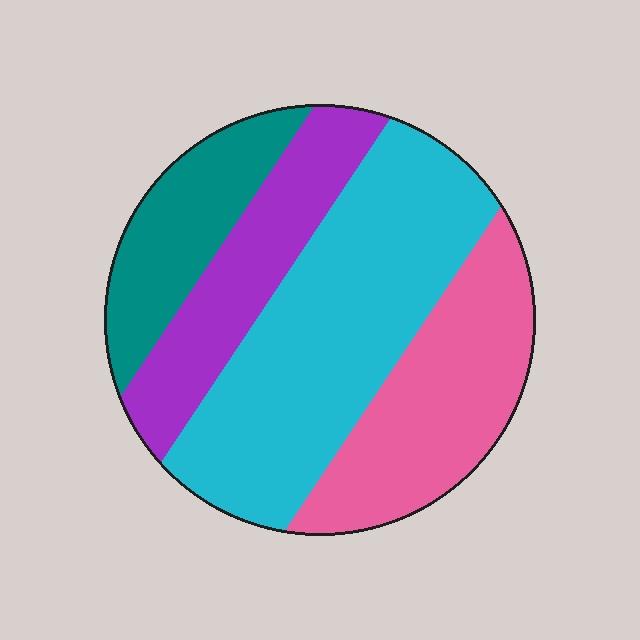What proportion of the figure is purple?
Purple covers 19% of the figure.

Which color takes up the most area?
Cyan, at roughly 40%.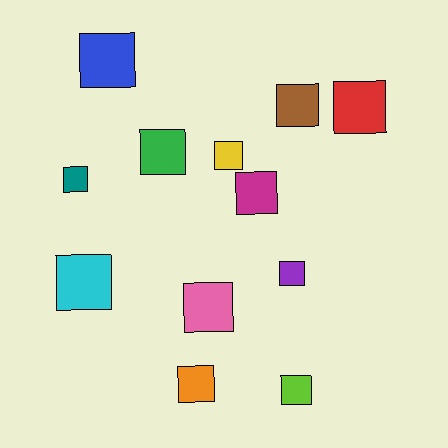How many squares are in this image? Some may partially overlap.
There are 12 squares.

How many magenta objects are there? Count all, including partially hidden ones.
There is 1 magenta object.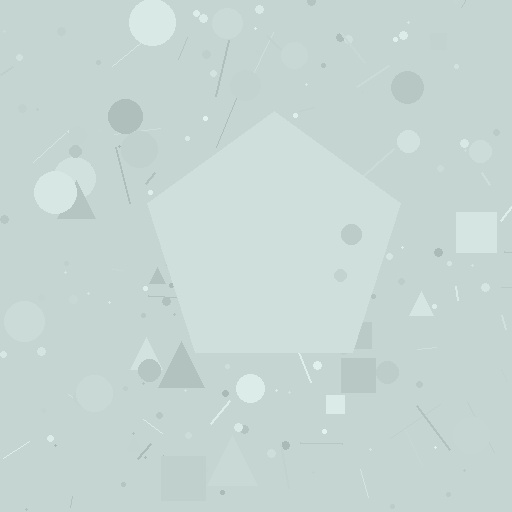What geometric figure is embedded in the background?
A pentagon is embedded in the background.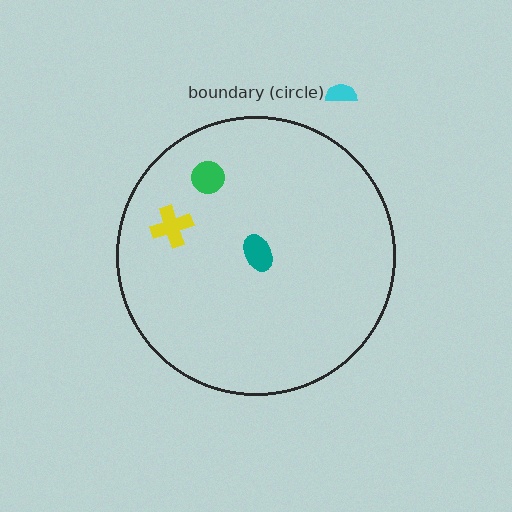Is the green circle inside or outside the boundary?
Inside.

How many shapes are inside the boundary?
3 inside, 1 outside.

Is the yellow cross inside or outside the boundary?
Inside.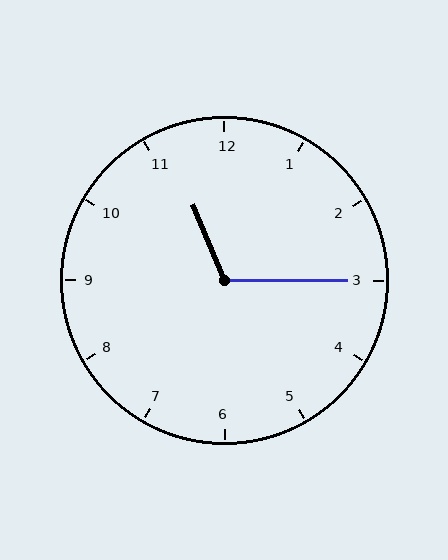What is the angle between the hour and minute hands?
Approximately 112 degrees.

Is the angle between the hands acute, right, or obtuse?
It is obtuse.